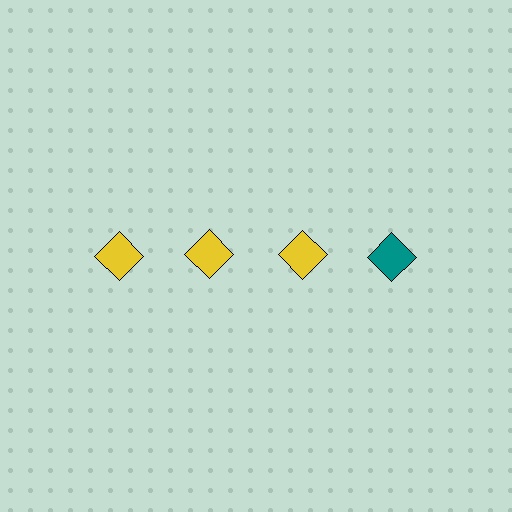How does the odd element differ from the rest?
It has a different color: teal instead of yellow.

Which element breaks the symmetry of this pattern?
The teal diamond in the top row, second from right column breaks the symmetry. All other shapes are yellow diamonds.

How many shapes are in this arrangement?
There are 4 shapes arranged in a grid pattern.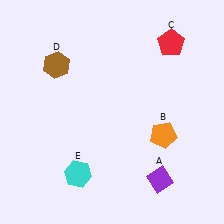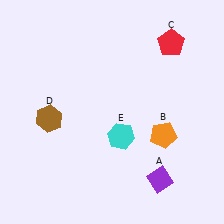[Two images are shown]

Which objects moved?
The objects that moved are: the brown hexagon (D), the cyan hexagon (E).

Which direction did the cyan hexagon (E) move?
The cyan hexagon (E) moved right.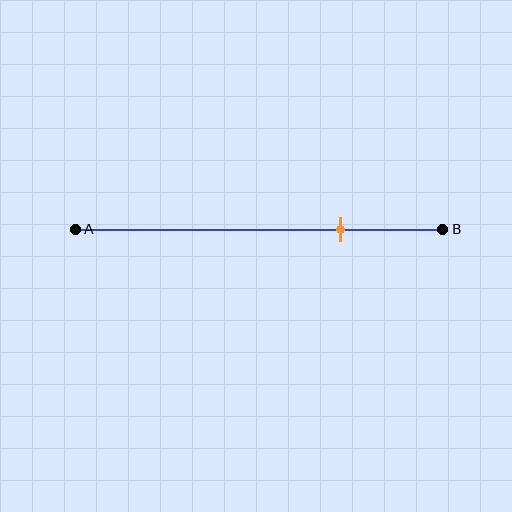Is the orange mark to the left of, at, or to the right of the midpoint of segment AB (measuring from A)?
The orange mark is to the right of the midpoint of segment AB.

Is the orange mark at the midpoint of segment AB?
No, the mark is at about 70% from A, not at the 50% midpoint.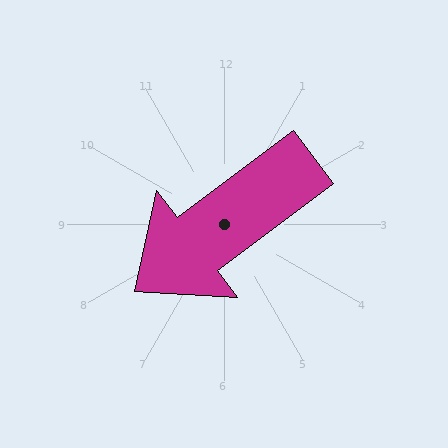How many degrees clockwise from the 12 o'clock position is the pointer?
Approximately 233 degrees.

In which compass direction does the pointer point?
Southwest.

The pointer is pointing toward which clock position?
Roughly 8 o'clock.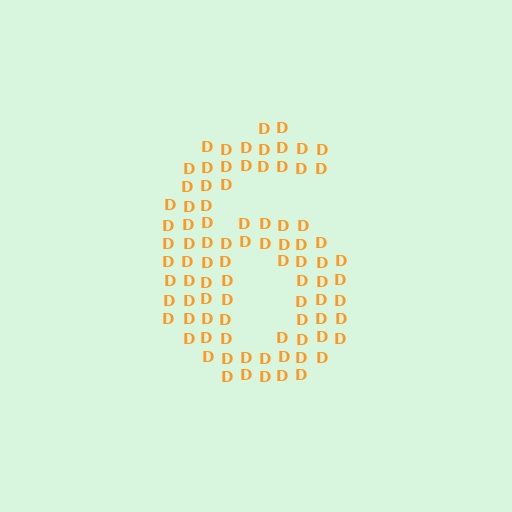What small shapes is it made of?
It is made of small letter D's.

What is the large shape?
The large shape is the digit 6.